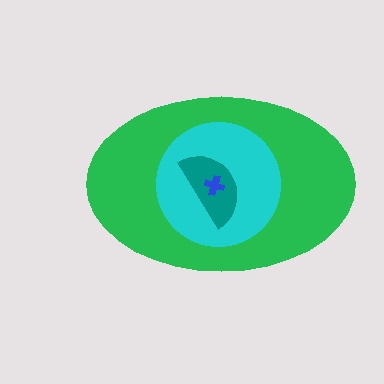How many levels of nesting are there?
4.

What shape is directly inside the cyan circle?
The teal semicircle.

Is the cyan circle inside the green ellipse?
Yes.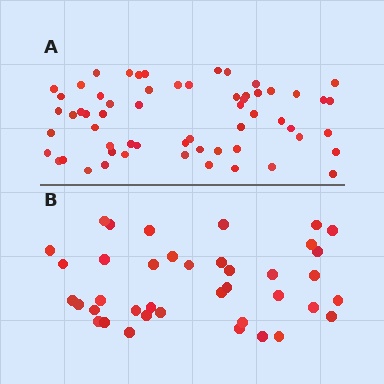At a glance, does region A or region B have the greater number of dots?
Region A (the top region) has more dots.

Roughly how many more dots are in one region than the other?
Region A has approximately 20 more dots than region B.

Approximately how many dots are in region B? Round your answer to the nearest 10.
About 40 dots. (The exact count is 39, which rounds to 40.)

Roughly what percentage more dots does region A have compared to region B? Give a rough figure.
About 55% more.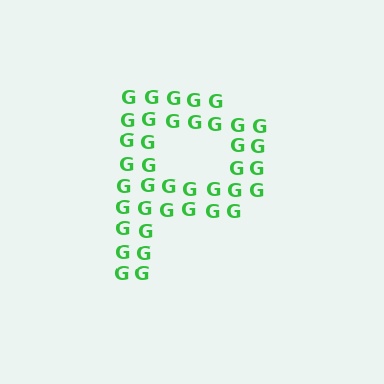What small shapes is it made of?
It is made of small letter G's.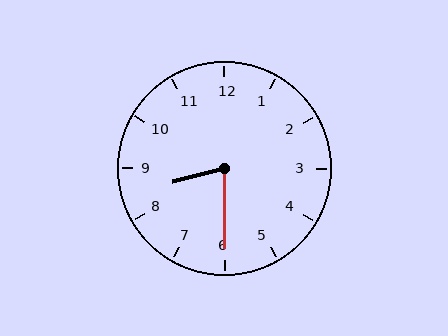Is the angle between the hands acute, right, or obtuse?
It is acute.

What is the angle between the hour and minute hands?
Approximately 75 degrees.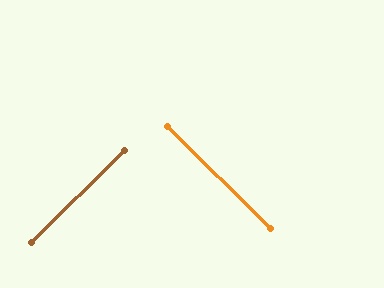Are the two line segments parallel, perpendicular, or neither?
Perpendicular — they meet at approximately 90°.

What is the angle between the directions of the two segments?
Approximately 90 degrees.